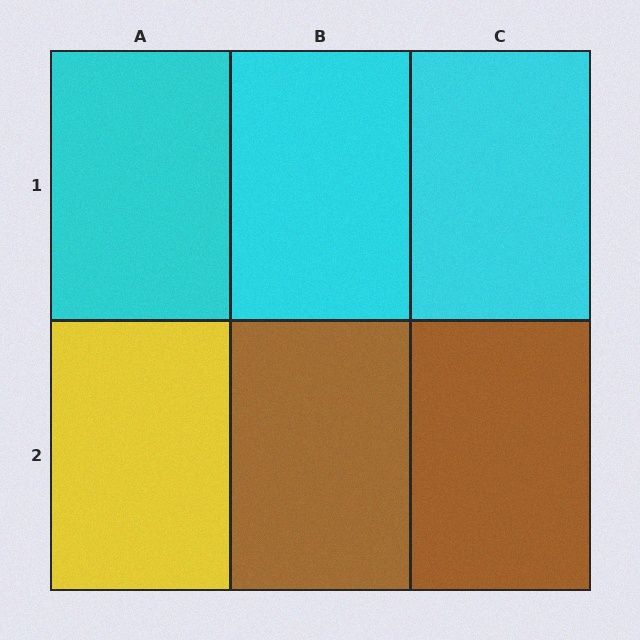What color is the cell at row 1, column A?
Cyan.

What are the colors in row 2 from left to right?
Yellow, brown, brown.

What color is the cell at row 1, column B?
Cyan.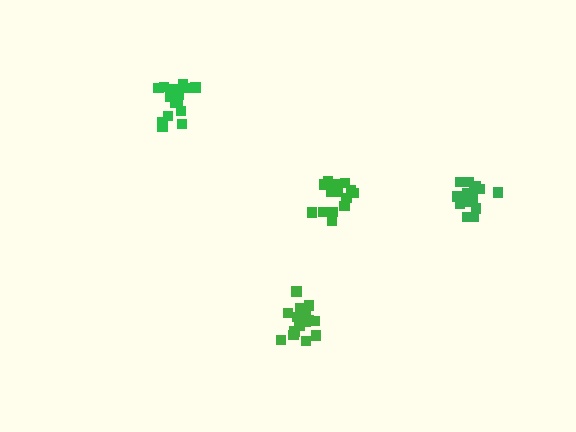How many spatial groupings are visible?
There are 4 spatial groupings.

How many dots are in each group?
Group 1: 17 dots, Group 2: 18 dots, Group 3: 16 dots, Group 4: 17 dots (68 total).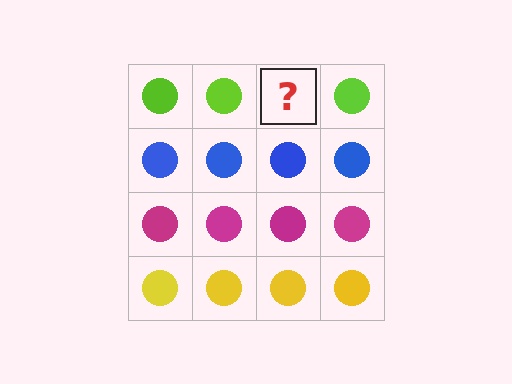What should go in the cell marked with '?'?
The missing cell should contain a lime circle.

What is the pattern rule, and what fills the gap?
The rule is that each row has a consistent color. The gap should be filled with a lime circle.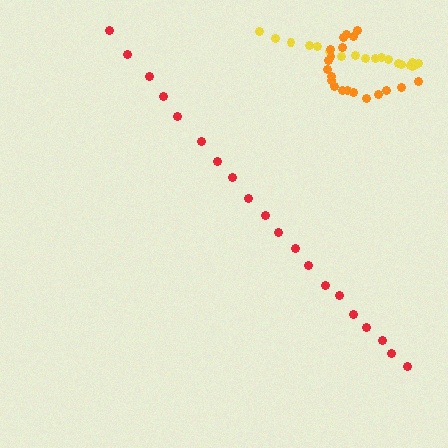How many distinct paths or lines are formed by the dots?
There are 3 distinct paths.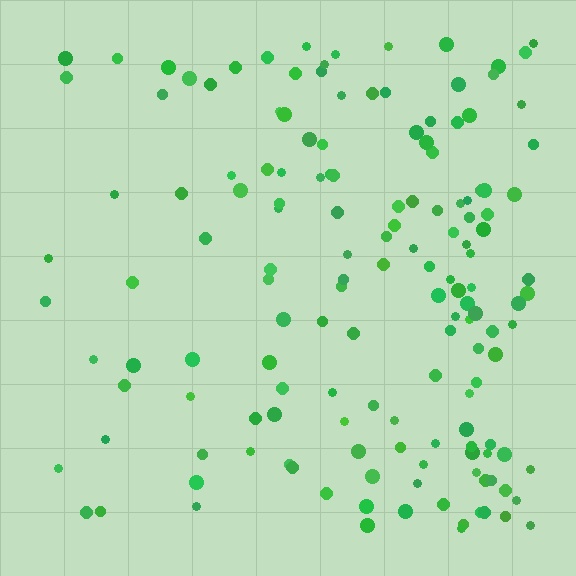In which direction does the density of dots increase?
From left to right, with the right side densest.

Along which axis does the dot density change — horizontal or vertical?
Horizontal.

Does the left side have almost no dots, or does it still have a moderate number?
Still a moderate number, just noticeably fewer than the right.